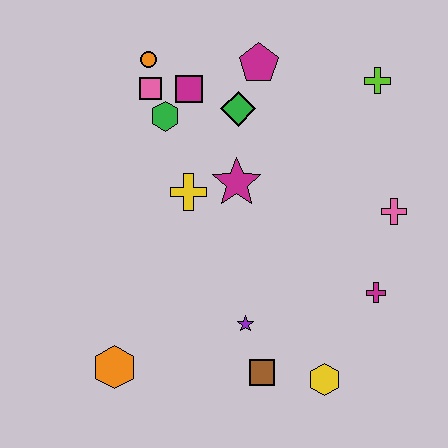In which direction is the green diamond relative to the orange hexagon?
The green diamond is above the orange hexagon.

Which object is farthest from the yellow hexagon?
The orange circle is farthest from the yellow hexagon.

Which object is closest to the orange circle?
The pink square is closest to the orange circle.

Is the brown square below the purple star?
Yes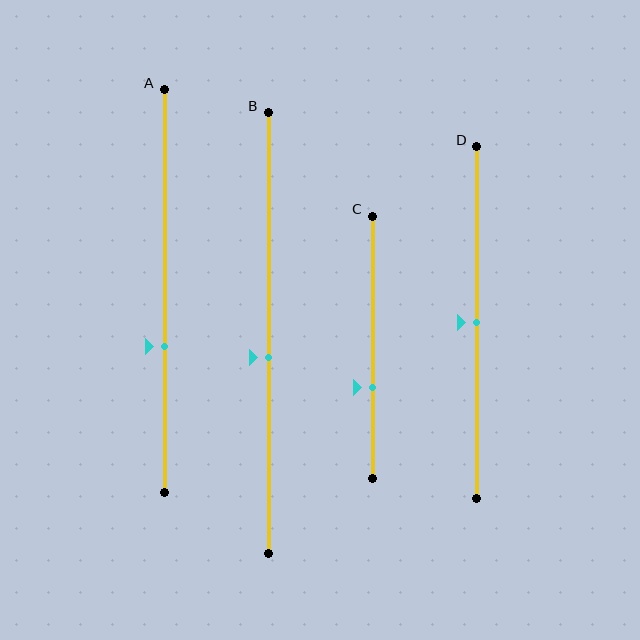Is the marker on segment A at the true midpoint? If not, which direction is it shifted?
No, the marker on segment A is shifted downward by about 14% of the segment length.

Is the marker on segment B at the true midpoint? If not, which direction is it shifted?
No, the marker on segment B is shifted downward by about 6% of the segment length.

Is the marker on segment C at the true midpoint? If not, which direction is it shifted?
No, the marker on segment C is shifted downward by about 15% of the segment length.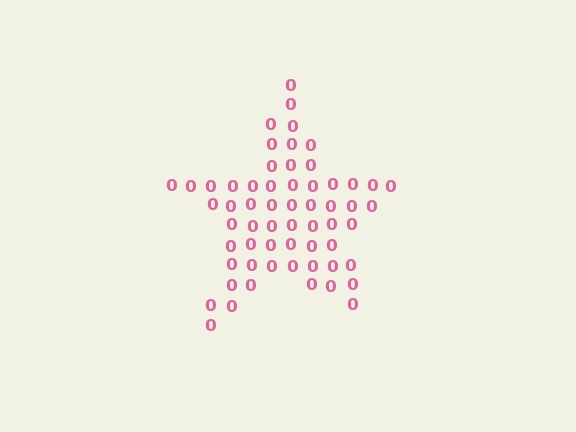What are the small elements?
The small elements are digit 0's.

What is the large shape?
The large shape is a star.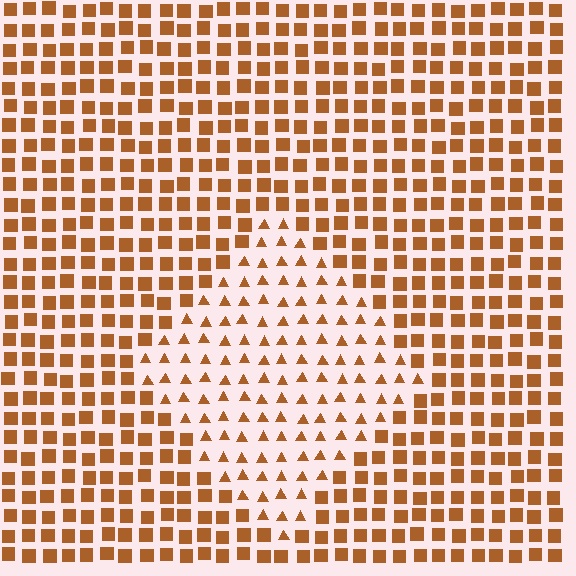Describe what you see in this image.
The image is filled with small brown elements arranged in a uniform grid. A diamond-shaped region contains triangles, while the surrounding area contains squares. The boundary is defined purely by the change in element shape.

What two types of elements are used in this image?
The image uses triangles inside the diamond region and squares outside it.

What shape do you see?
I see a diamond.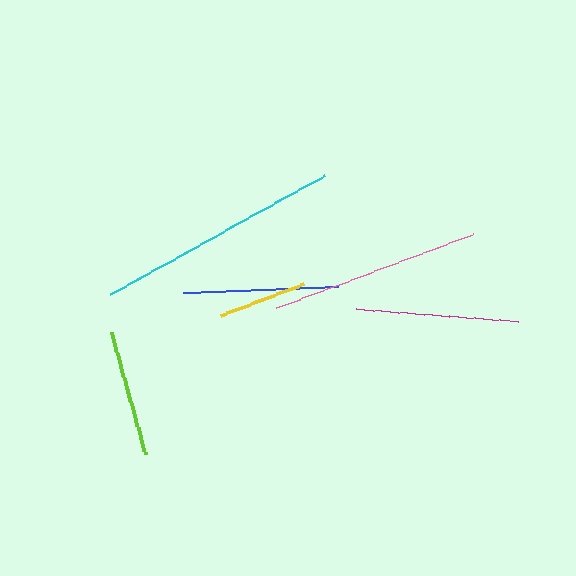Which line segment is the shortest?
The yellow line is the shortest at approximately 89 pixels.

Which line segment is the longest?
The cyan line is the longest at approximately 245 pixels.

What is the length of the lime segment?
The lime segment is approximately 126 pixels long.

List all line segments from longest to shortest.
From longest to shortest: cyan, pink, magenta, blue, lime, yellow.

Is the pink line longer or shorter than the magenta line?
The pink line is longer than the magenta line.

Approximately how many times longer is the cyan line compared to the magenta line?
The cyan line is approximately 1.5 times the length of the magenta line.